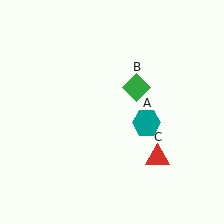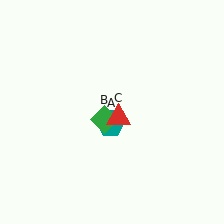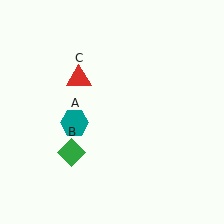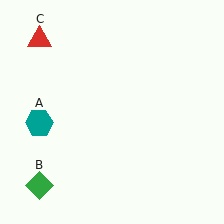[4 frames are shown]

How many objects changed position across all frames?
3 objects changed position: teal hexagon (object A), green diamond (object B), red triangle (object C).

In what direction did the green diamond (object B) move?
The green diamond (object B) moved down and to the left.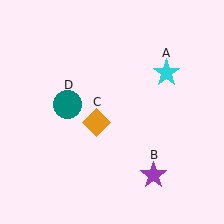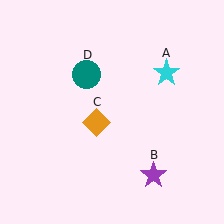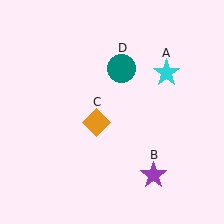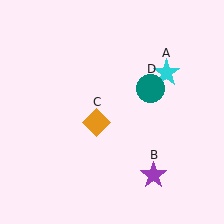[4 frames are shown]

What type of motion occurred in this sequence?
The teal circle (object D) rotated clockwise around the center of the scene.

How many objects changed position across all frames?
1 object changed position: teal circle (object D).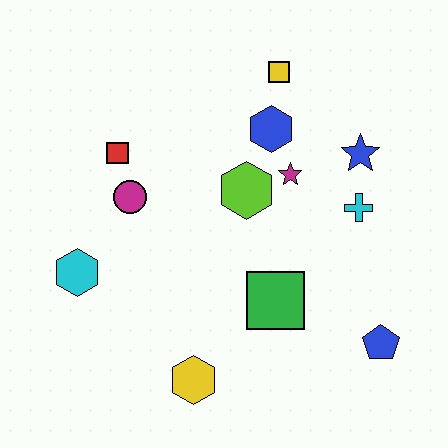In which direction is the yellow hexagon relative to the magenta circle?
The yellow hexagon is below the magenta circle.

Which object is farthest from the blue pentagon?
The red square is farthest from the blue pentagon.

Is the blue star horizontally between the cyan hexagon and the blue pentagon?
Yes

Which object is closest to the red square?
The magenta circle is closest to the red square.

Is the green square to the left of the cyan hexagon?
No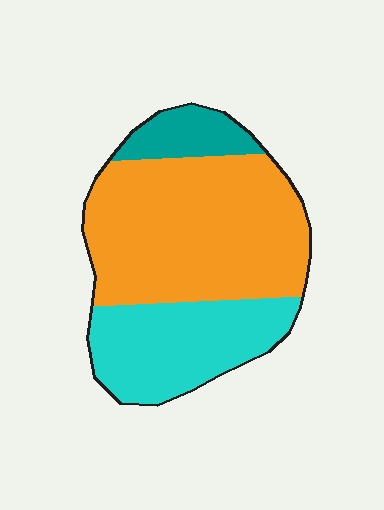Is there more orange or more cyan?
Orange.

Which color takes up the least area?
Teal, at roughly 10%.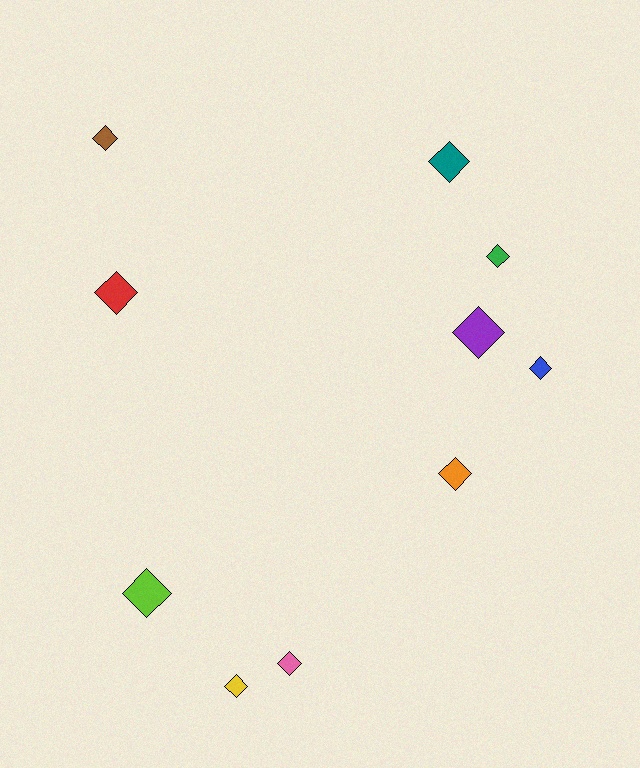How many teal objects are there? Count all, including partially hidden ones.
There is 1 teal object.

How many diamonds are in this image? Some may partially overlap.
There are 10 diamonds.